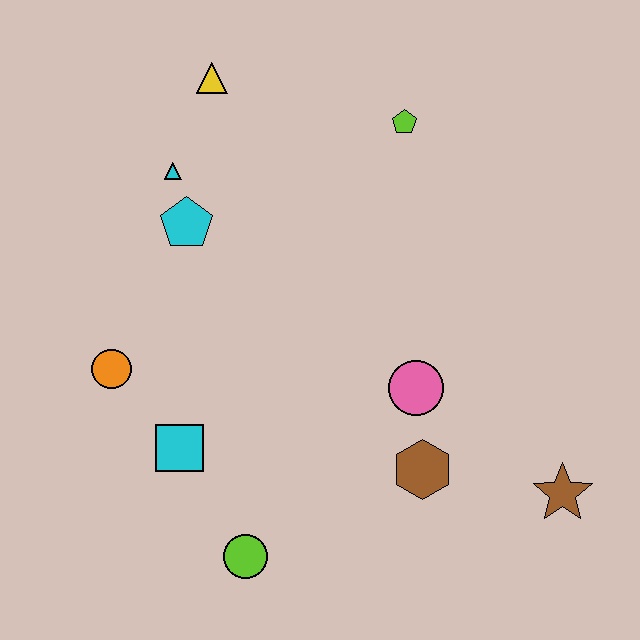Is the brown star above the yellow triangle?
No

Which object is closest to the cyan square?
The orange circle is closest to the cyan square.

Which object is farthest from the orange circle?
The brown star is farthest from the orange circle.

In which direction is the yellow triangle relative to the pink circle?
The yellow triangle is above the pink circle.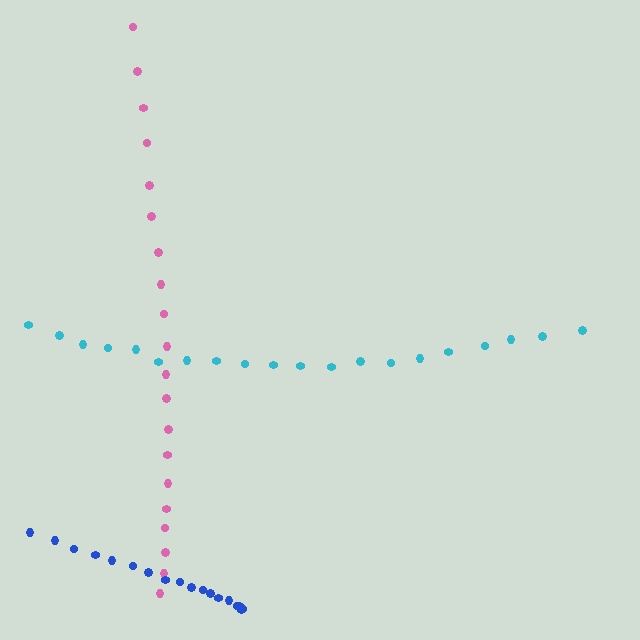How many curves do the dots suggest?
There are 3 distinct paths.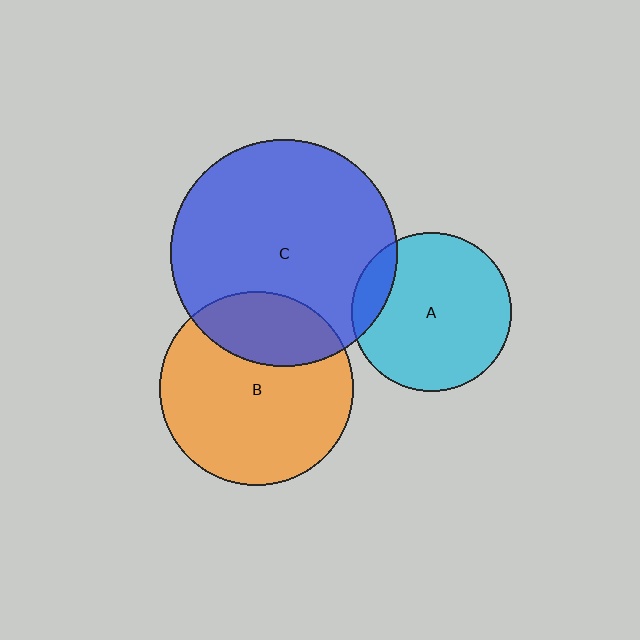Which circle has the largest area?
Circle C (blue).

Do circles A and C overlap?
Yes.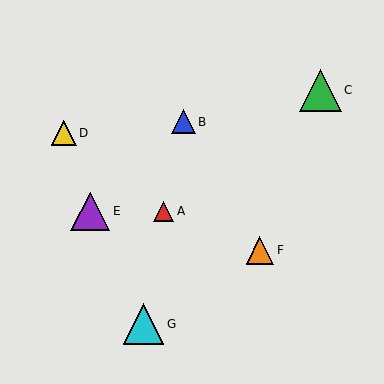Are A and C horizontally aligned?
No, A is at y≈211 and C is at y≈90.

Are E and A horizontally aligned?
Yes, both are at y≈211.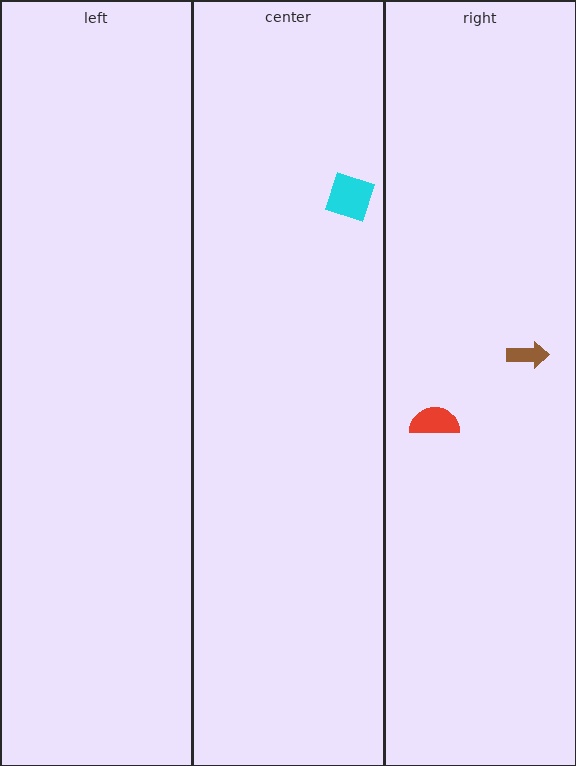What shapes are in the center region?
The cyan diamond.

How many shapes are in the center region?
1.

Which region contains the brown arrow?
The right region.